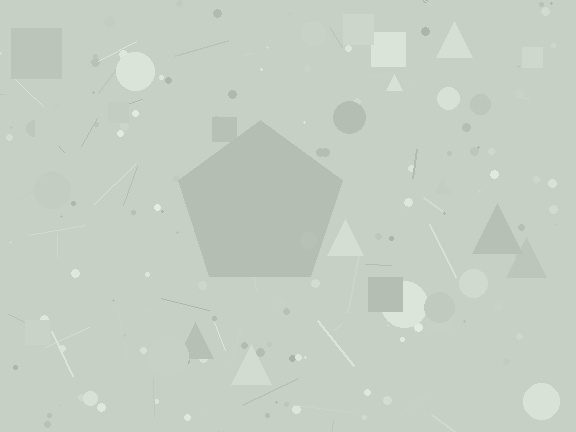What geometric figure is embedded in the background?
A pentagon is embedded in the background.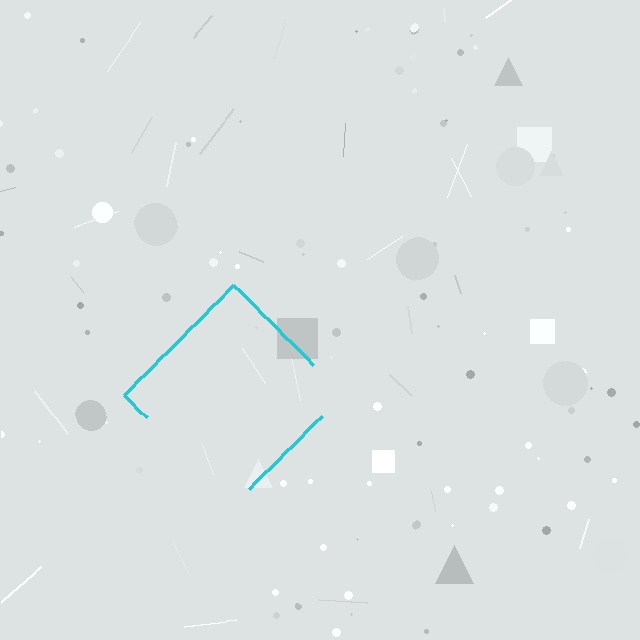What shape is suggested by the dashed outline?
The dashed outline suggests a diamond.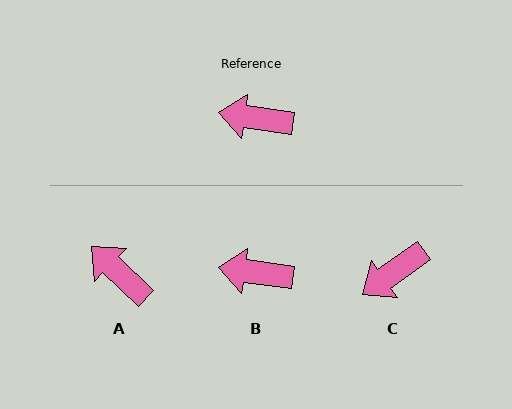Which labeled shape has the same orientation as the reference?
B.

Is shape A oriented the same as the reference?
No, it is off by about 36 degrees.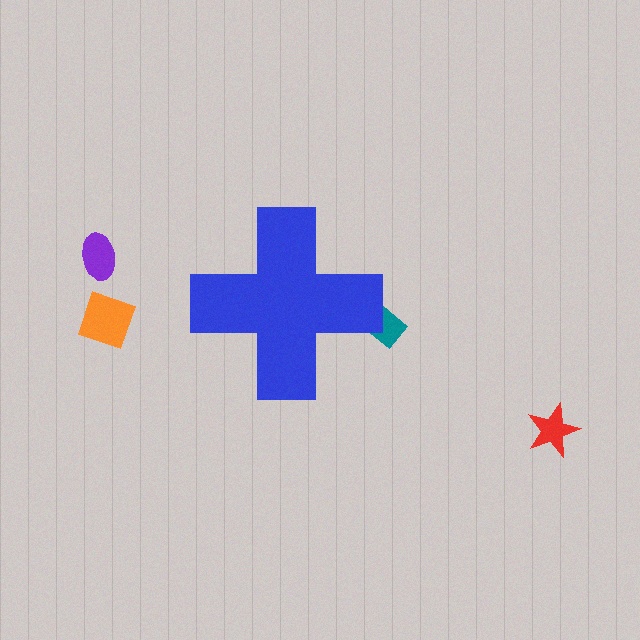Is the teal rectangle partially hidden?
Yes, the teal rectangle is partially hidden behind the blue cross.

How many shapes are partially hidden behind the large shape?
1 shape is partially hidden.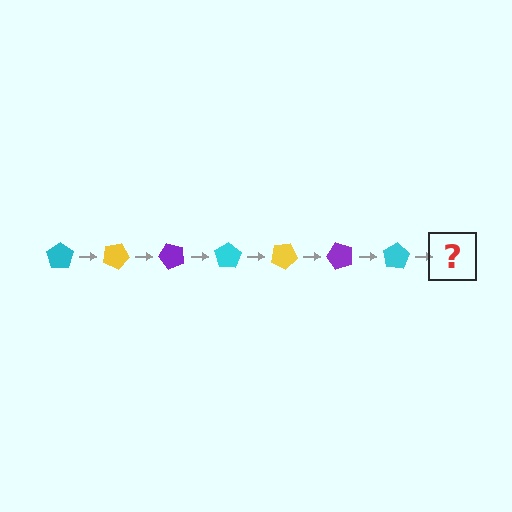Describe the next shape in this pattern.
It should be a yellow pentagon, rotated 175 degrees from the start.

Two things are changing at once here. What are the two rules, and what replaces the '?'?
The two rules are that it rotates 25 degrees each step and the color cycles through cyan, yellow, and purple. The '?' should be a yellow pentagon, rotated 175 degrees from the start.